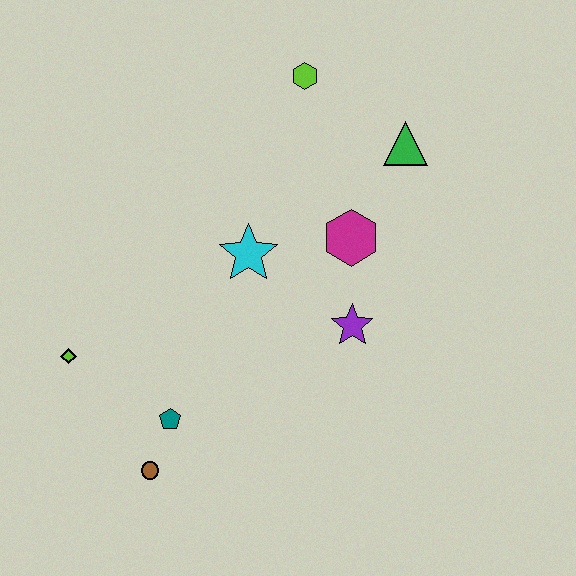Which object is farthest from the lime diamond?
The green triangle is farthest from the lime diamond.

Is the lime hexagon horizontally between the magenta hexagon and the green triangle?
No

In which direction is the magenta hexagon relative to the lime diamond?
The magenta hexagon is to the right of the lime diamond.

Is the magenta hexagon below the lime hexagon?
Yes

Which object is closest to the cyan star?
The magenta hexagon is closest to the cyan star.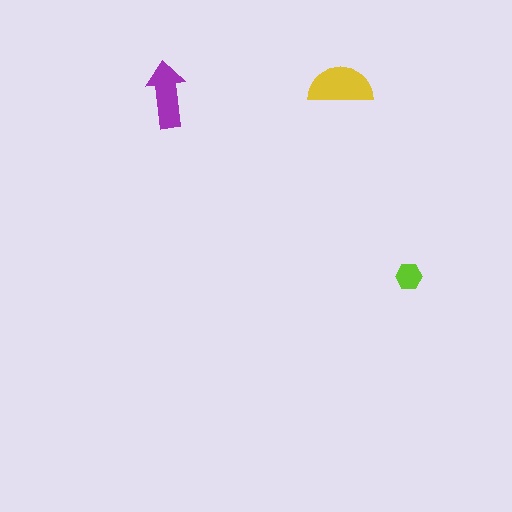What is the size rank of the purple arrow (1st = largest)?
2nd.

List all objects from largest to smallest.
The yellow semicircle, the purple arrow, the lime hexagon.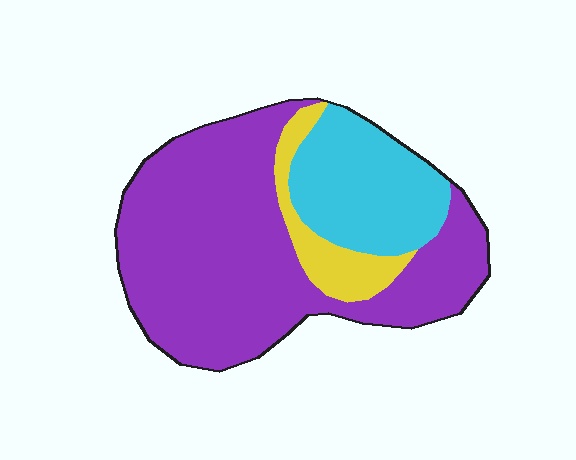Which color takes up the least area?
Yellow, at roughly 10%.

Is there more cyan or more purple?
Purple.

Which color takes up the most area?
Purple, at roughly 65%.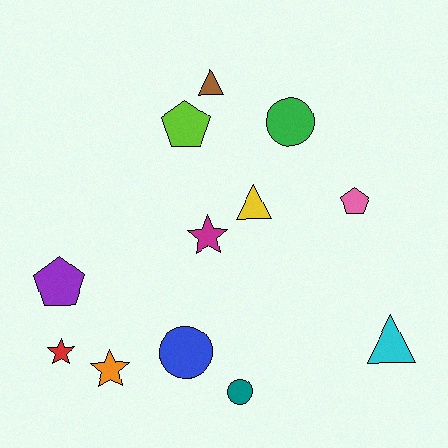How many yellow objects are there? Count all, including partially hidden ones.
There is 1 yellow object.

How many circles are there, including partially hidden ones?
There are 3 circles.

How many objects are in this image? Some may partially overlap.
There are 12 objects.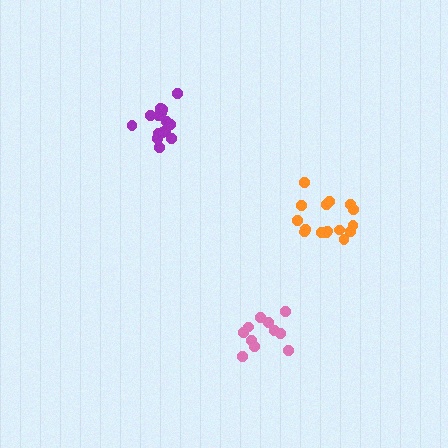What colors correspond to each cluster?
The clusters are colored: pink, orange, purple.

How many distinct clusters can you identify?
There are 3 distinct clusters.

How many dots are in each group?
Group 1: 11 dots, Group 2: 16 dots, Group 3: 15 dots (42 total).